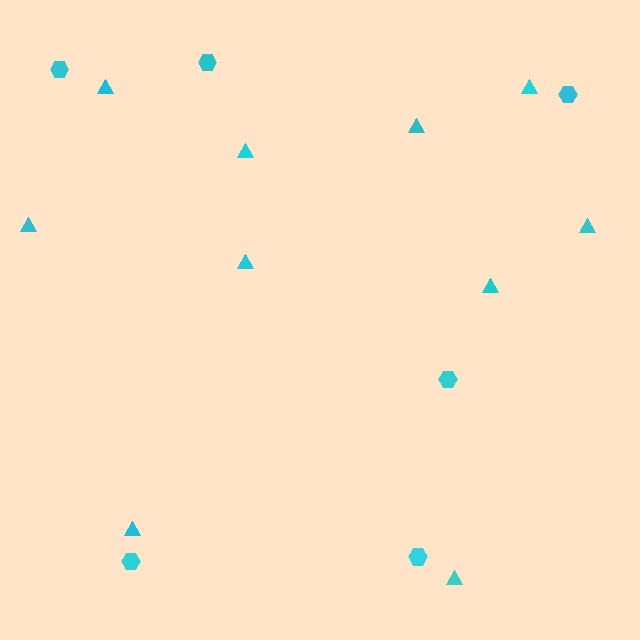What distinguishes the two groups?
There are 2 groups: one group of triangles (10) and one group of hexagons (6).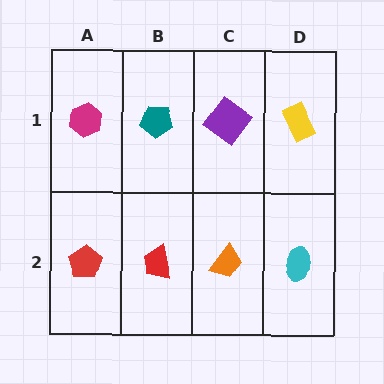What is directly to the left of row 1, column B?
A magenta hexagon.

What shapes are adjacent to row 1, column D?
A cyan ellipse (row 2, column D), a purple diamond (row 1, column C).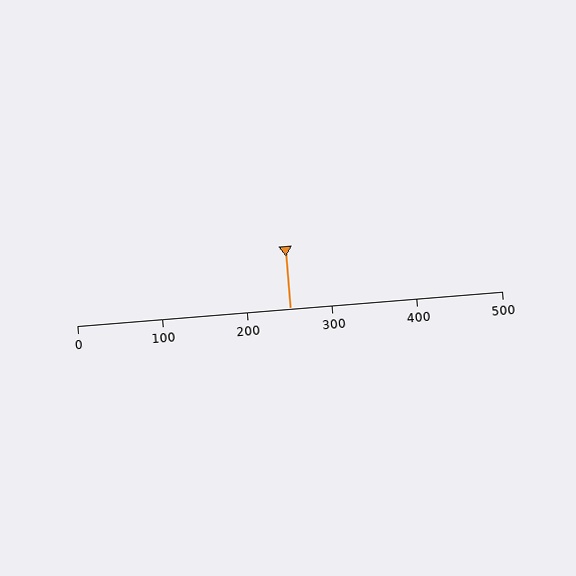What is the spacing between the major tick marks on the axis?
The major ticks are spaced 100 apart.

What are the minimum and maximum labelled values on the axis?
The axis runs from 0 to 500.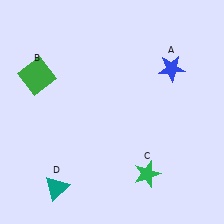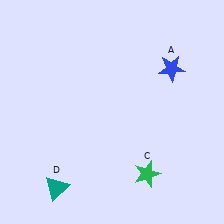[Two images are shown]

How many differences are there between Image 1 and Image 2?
There is 1 difference between the two images.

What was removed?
The green square (B) was removed in Image 2.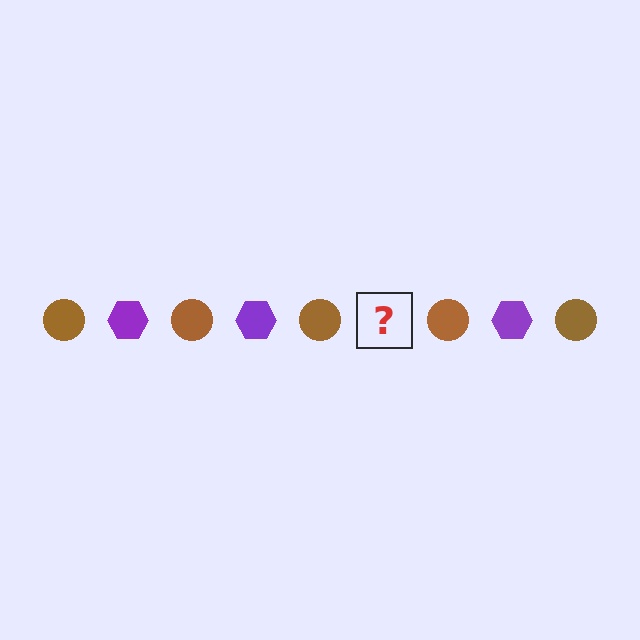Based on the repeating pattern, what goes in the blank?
The blank should be a purple hexagon.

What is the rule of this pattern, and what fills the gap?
The rule is that the pattern alternates between brown circle and purple hexagon. The gap should be filled with a purple hexagon.